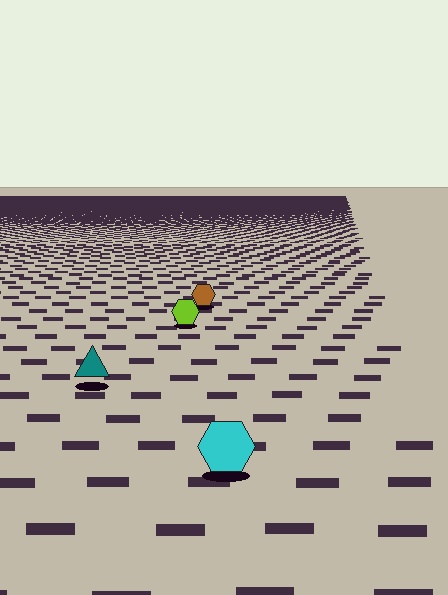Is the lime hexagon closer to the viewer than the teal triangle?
No. The teal triangle is closer — you can tell from the texture gradient: the ground texture is coarser near it.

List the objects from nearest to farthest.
From nearest to farthest: the cyan hexagon, the teal triangle, the lime hexagon, the brown hexagon.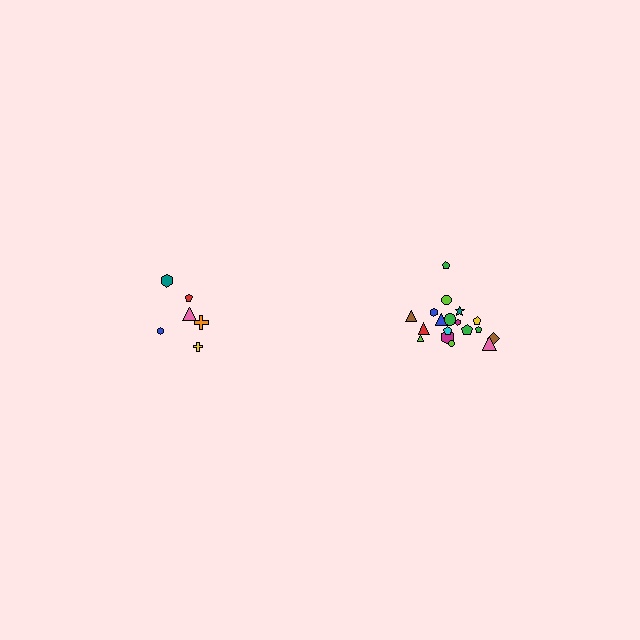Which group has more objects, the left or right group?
The right group.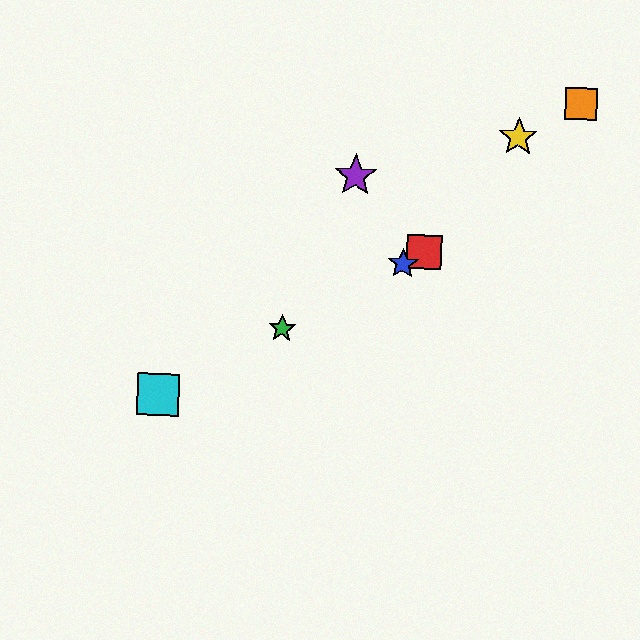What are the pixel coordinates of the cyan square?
The cyan square is at (158, 395).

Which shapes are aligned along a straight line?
The red square, the blue star, the green star, the cyan square are aligned along a straight line.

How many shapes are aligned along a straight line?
4 shapes (the red square, the blue star, the green star, the cyan square) are aligned along a straight line.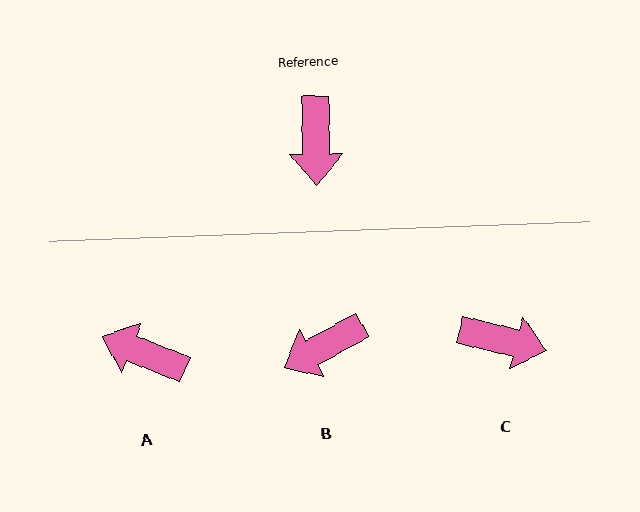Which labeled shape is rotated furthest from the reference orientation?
A, about 112 degrees away.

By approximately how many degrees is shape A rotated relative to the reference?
Approximately 112 degrees clockwise.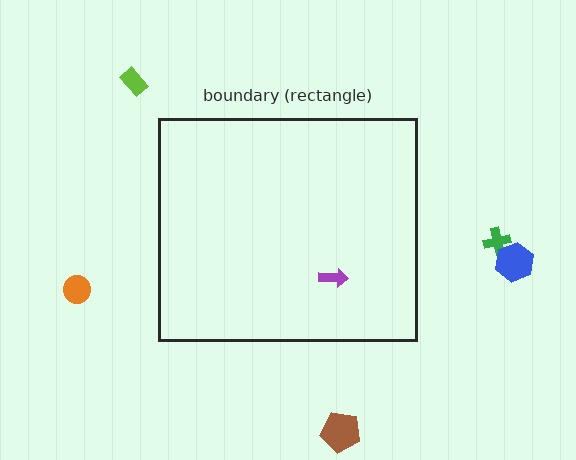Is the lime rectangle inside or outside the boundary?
Outside.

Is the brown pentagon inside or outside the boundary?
Outside.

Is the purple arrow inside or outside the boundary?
Inside.